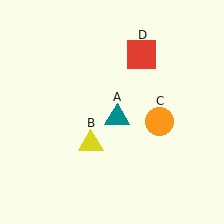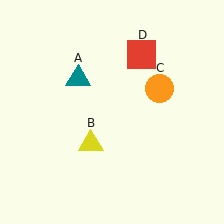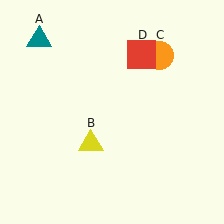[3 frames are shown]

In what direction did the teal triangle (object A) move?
The teal triangle (object A) moved up and to the left.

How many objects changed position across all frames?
2 objects changed position: teal triangle (object A), orange circle (object C).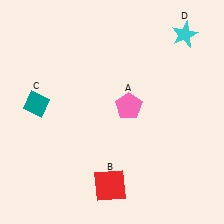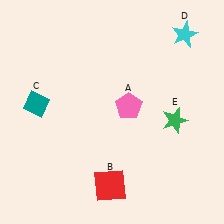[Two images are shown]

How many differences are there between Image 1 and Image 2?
There is 1 difference between the two images.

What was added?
A green star (E) was added in Image 2.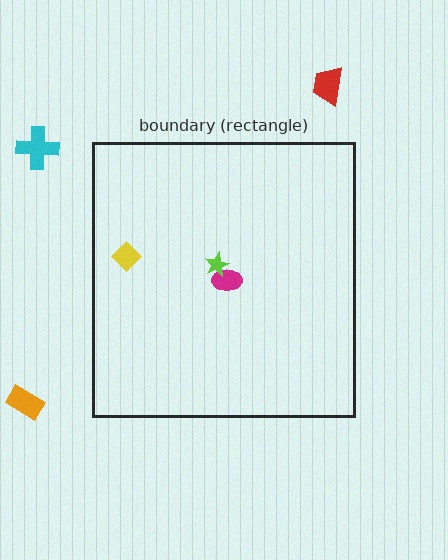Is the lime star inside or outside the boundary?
Inside.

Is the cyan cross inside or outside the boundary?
Outside.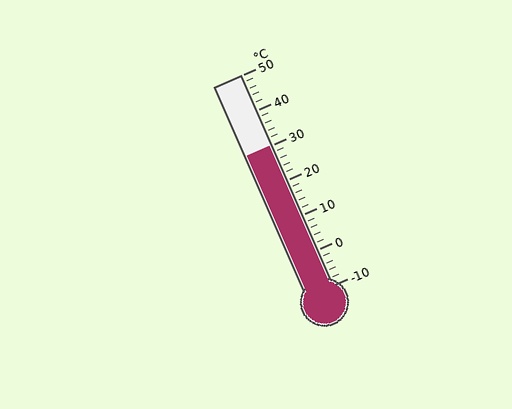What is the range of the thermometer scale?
The thermometer scale ranges from -10°C to 50°C.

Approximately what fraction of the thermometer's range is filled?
The thermometer is filled to approximately 65% of its range.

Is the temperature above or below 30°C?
The temperature is at 30°C.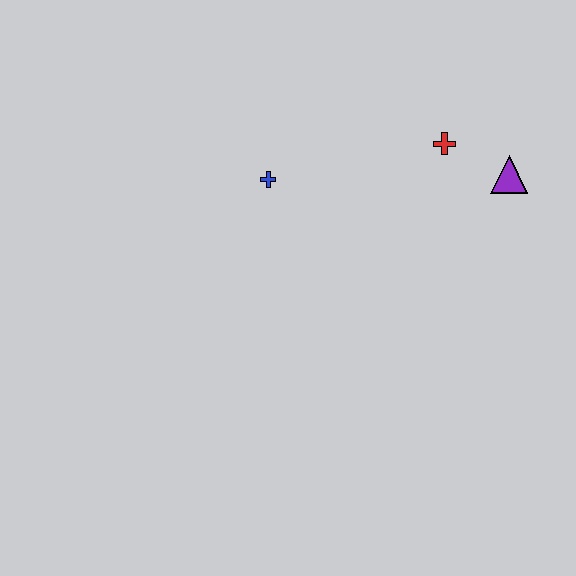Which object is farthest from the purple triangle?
The blue cross is farthest from the purple triangle.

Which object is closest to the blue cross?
The red cross is closest to the blue cross.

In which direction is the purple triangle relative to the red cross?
The purple triangle is to the right of the red cross.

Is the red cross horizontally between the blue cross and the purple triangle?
Yes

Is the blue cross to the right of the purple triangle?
No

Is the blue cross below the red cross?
Yes